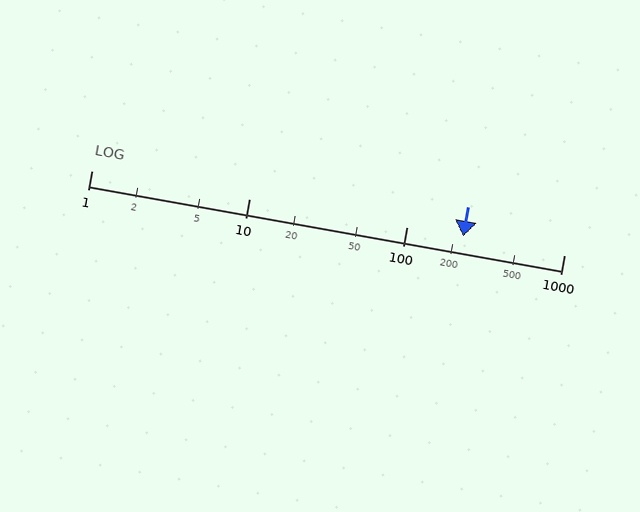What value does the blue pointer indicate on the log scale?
The pointer indicates approximately 230.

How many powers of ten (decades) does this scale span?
The scale spans 3 decades, from 1 to 1000.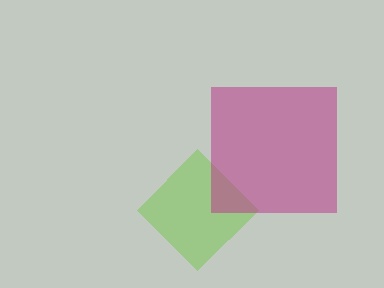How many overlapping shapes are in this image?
There are 2 overlapping shapes in the image.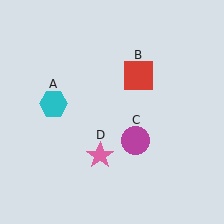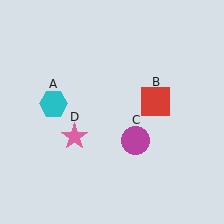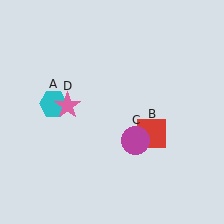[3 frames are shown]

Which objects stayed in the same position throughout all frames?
Cyan hexagon (object A) and magenta circle (object C) remained stationary.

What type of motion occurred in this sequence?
The red square (object B), pink star (object D) rotated clockwise around the center of the scene.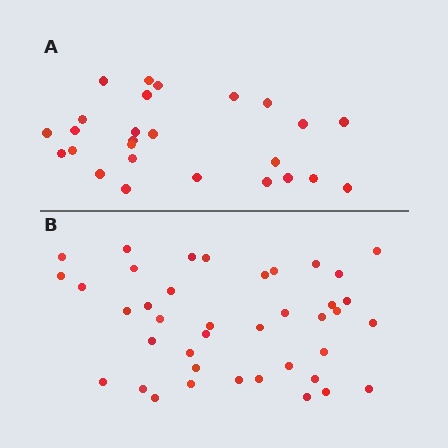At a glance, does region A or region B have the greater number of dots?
Region B (the bottom region) has more dots.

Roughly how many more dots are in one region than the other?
Region B has approximately 15 more dots than region A.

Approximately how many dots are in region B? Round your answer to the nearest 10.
About 40 dots.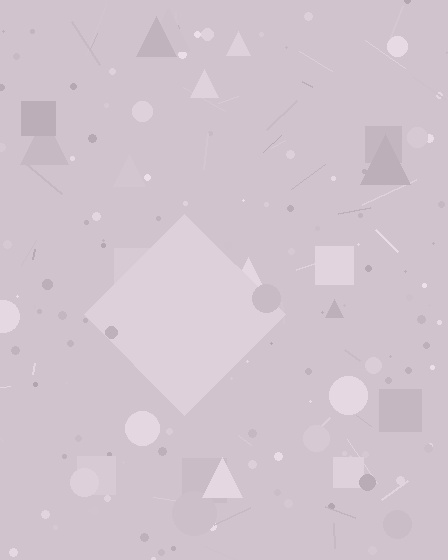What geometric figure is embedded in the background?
A diamond is embedded in the background.